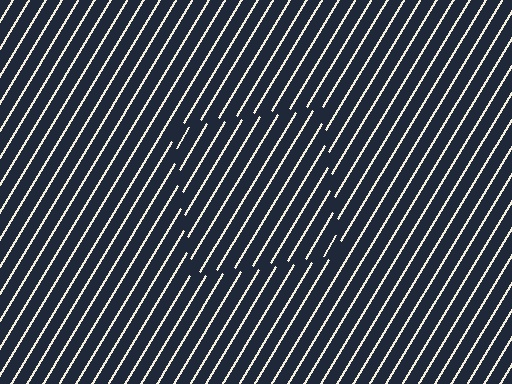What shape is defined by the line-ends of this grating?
An illusory square. The interior of the shape contains the same grating, shifted by half a period — the contour is defined by the phase discontinuity where line-ends from the inner and outer gratings abut.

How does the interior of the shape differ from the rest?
The interior of the shape contains the same grating, shifted by half a period — the contour is defined by the phase discontinuity where line-ends from the inner and outer gratings abut.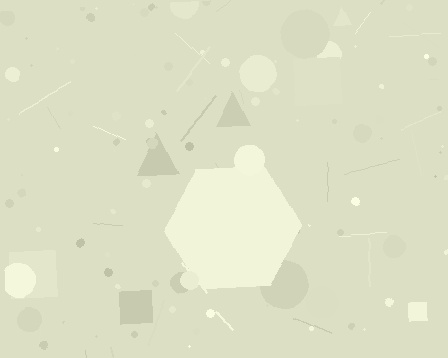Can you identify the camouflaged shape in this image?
The camouflaged shape is a hexagon.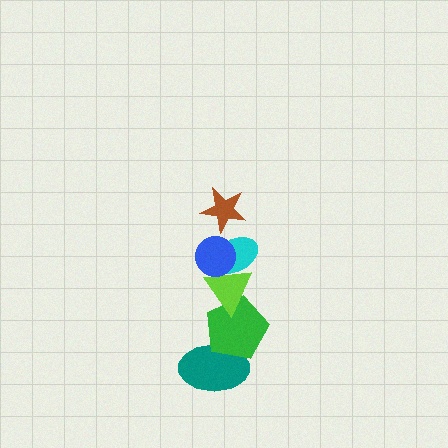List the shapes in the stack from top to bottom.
From top to bottom: the brown star, the blue circle, the cyan ellipse, the lime triangle, the green pentagon, the teal ellipse.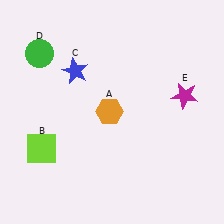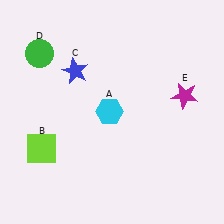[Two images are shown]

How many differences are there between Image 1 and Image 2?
There is 1 difference between the two images.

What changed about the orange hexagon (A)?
In Image 1, A is orange. In Image 2, it changed to cyan.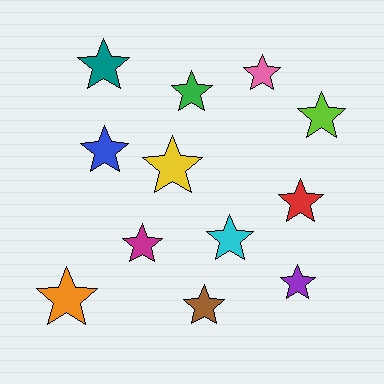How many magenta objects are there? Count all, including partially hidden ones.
There is 1 magenta object.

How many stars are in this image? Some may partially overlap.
There are 12 stars.